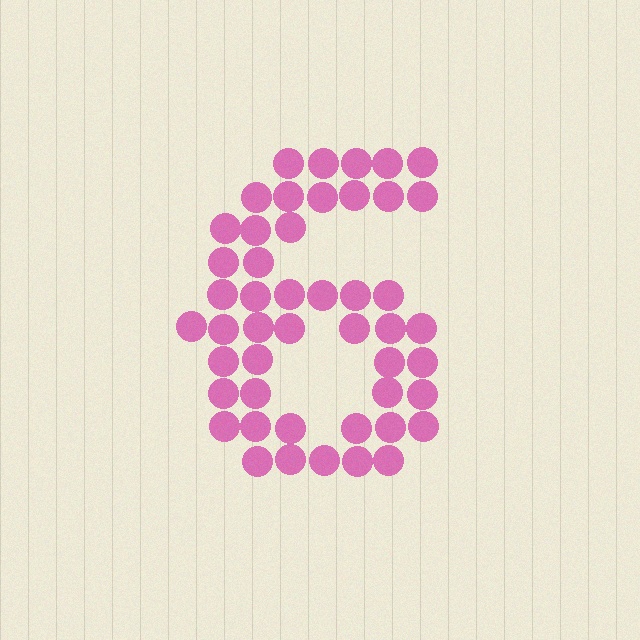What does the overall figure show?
The overall figure shows the digit 6.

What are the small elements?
The small elements are circles.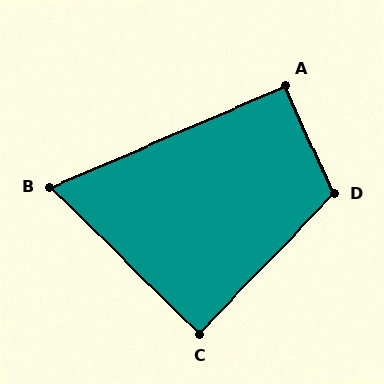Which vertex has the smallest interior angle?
B, at approximately 68 degrees.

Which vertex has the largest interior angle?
D, at approximately 112 degrees.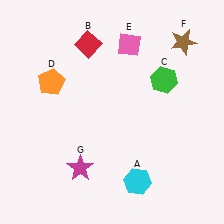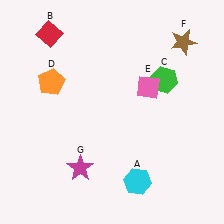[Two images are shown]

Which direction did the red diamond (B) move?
The red diamond (B) moved left.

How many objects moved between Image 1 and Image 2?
2 objects moved between the two images.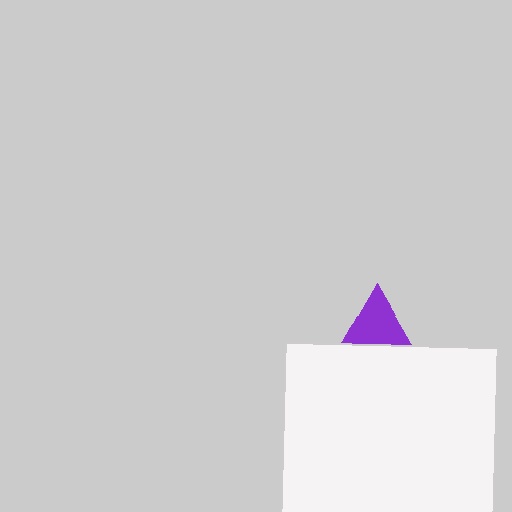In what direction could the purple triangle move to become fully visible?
The purple triangle could move up. That would shift it out from behind the white square entirely.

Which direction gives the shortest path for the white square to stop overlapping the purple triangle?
Moving down gives the shortest separation.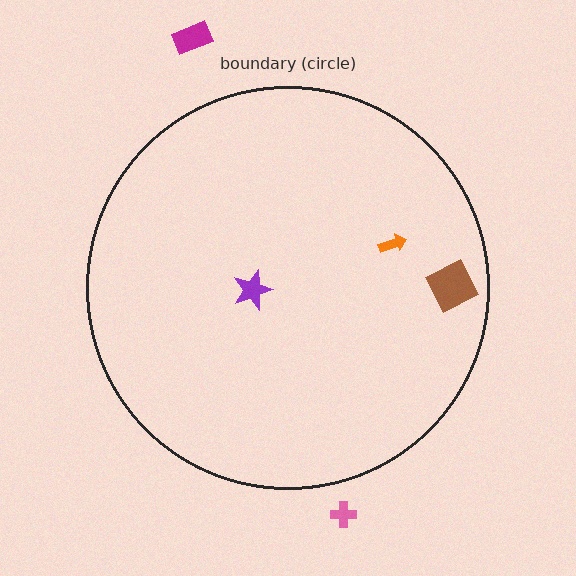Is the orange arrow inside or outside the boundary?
Inside.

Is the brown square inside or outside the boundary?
Inside.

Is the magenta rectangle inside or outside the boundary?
Outside.